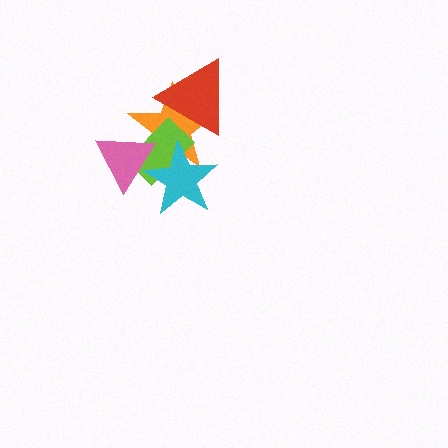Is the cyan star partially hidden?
Yes, it is partially covered by another shape.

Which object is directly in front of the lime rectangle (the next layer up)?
The cyan star is directly in front of the lime rectangle.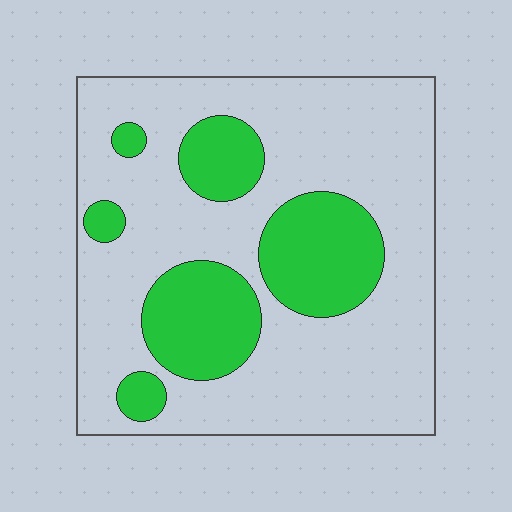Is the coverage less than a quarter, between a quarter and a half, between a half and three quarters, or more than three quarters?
Between a quarter and a half.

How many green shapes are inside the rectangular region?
6.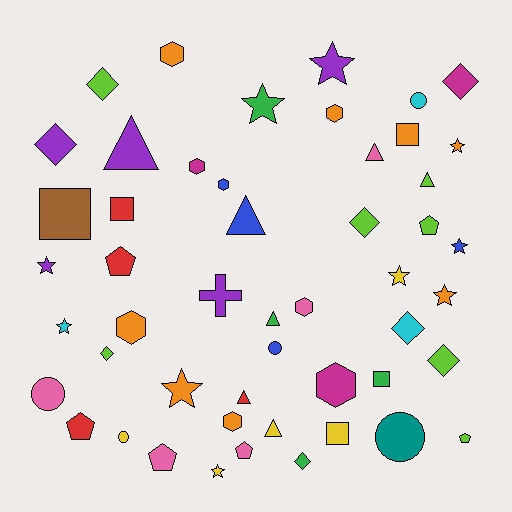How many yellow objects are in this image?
There are 5 yellow objects.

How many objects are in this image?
There are 50 objects.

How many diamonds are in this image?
There are 8 diamonds.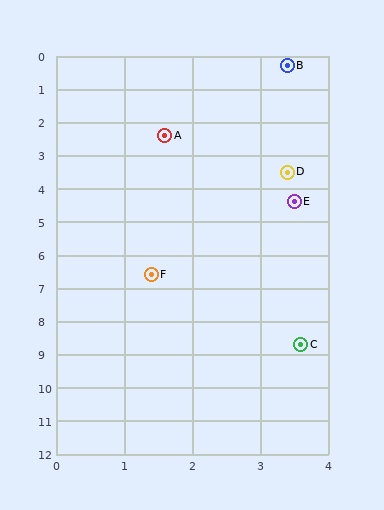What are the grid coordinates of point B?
Point B is at approximately (3.4, 0.3).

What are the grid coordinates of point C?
Point C is at approximately (3.6, 8.7).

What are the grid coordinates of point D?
Point D is at approximately (3.4, 3.5).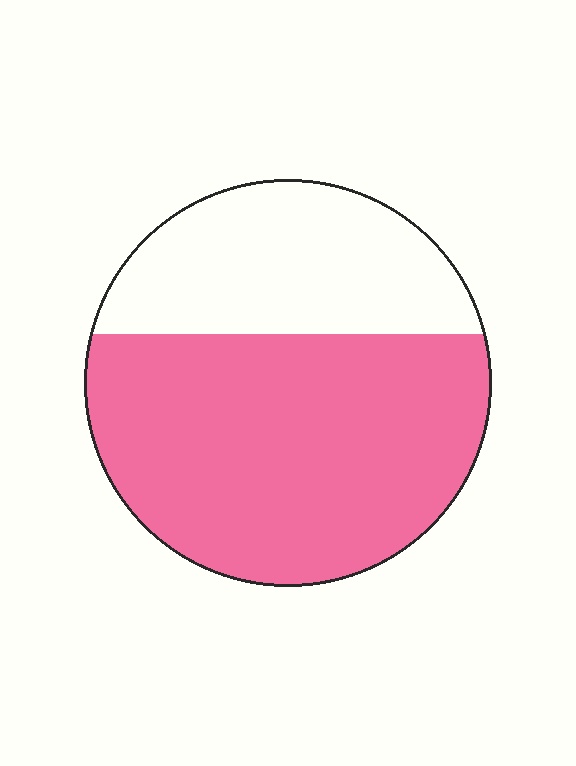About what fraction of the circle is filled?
About two thirds (2/3).